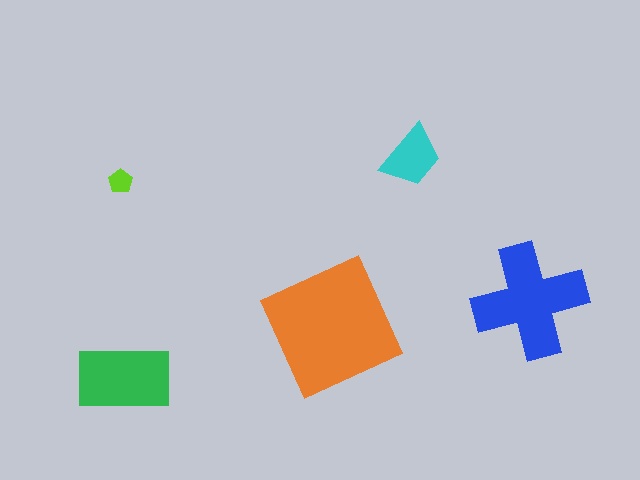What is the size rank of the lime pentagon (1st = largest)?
5th.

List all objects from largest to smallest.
The orange square, the blue cross, the green rectangle, the cyan trapezoid, the lime pentagon.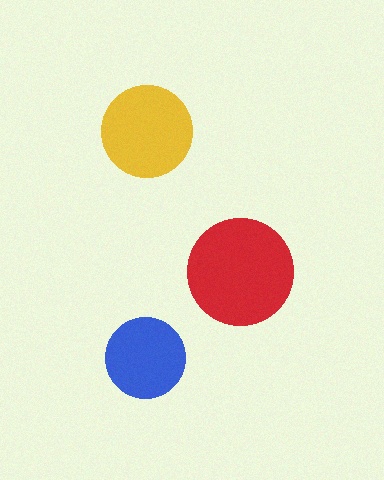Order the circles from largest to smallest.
the red one, the yellow one, the blue one.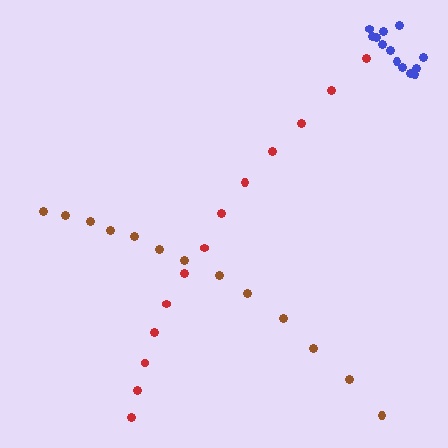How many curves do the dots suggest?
There are 3 distinct paths.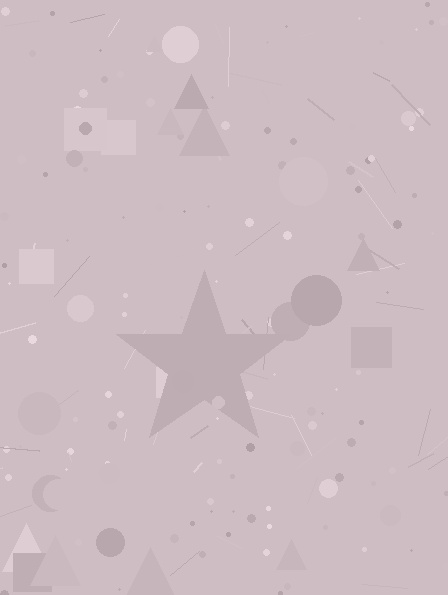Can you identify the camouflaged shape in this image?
The camouflaged shape is a star.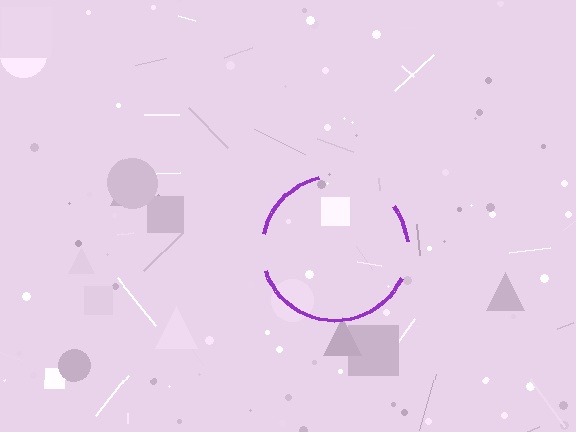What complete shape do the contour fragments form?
The contour fragments form a circle.